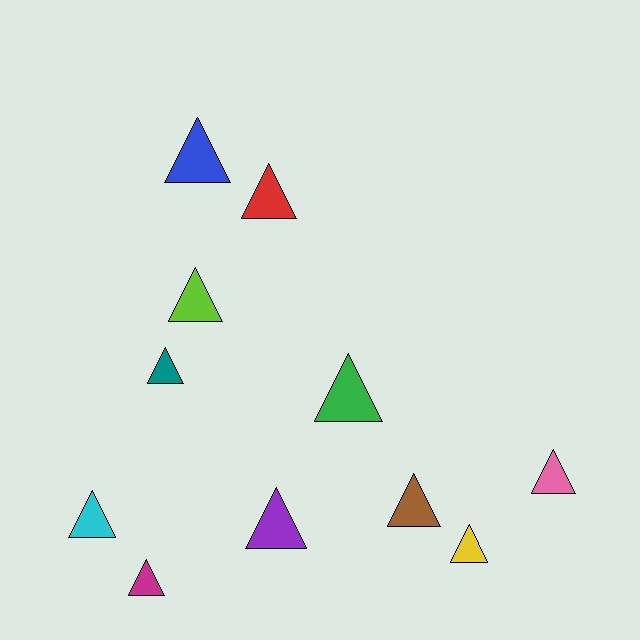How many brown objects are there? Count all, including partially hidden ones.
There is 1 brown object.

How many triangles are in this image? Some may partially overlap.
There are 11 triangles.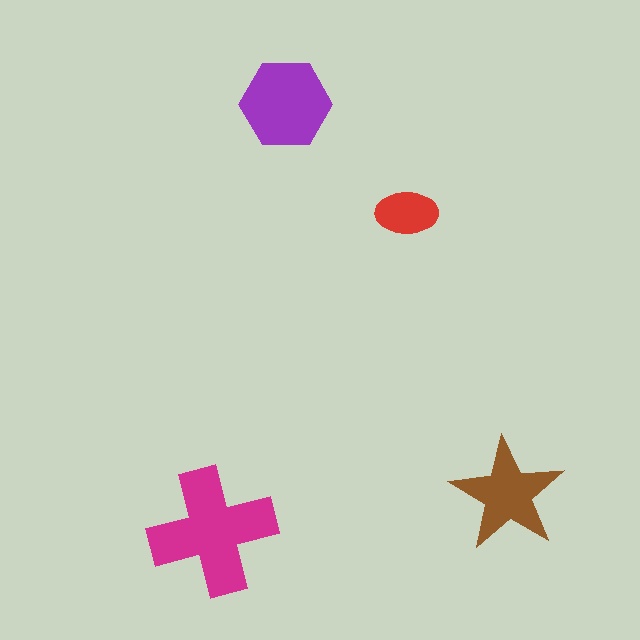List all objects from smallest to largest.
The red ellipse, the brown star, the purple hexagon, the magenta cross.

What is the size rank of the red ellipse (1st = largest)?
4th.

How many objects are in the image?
There are 4 objects in the image.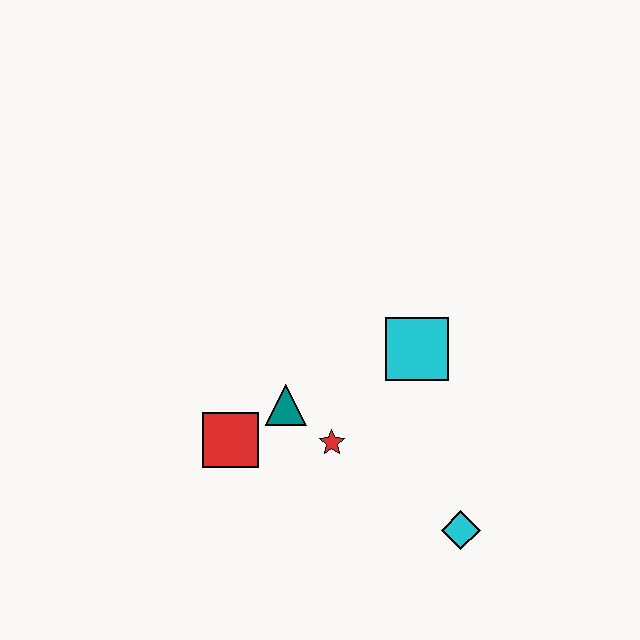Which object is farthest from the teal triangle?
The cyan diamond is farthest from the teal triangle.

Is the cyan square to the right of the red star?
Yes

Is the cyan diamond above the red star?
No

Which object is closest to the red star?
The teal triangle is closest to the red star.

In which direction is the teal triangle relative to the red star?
The teal triangle is to the left of the red star.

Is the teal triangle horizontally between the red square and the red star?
Yes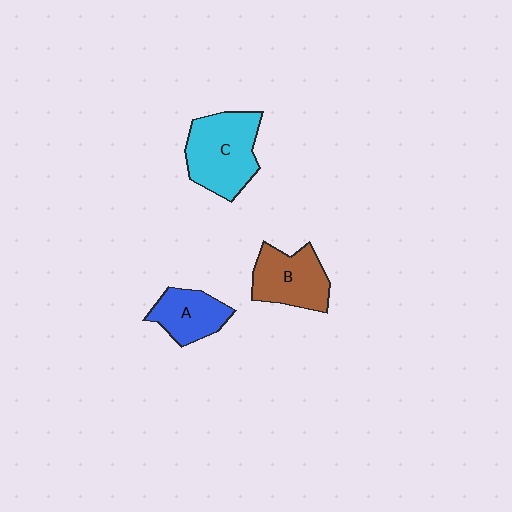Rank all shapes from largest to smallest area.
From largest to smallest: C (cyan), B (brown), A (blue).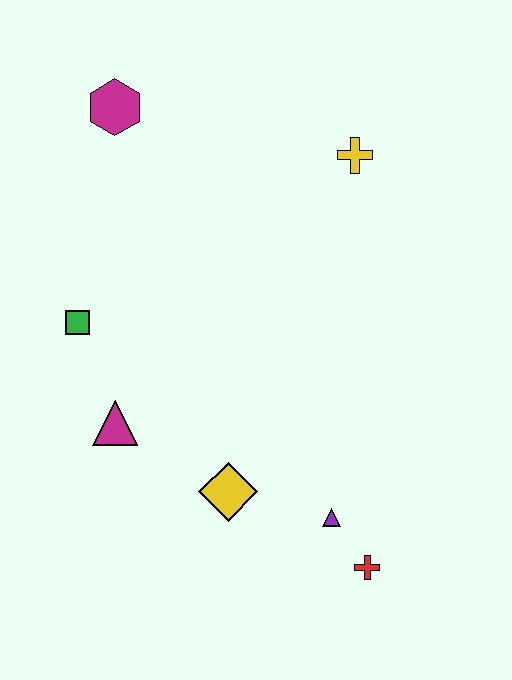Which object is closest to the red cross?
The purple triangle is closest to the red cross.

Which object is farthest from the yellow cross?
The red cross is farthest from the yellow cross.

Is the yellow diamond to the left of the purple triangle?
Yes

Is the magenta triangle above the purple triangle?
Yes